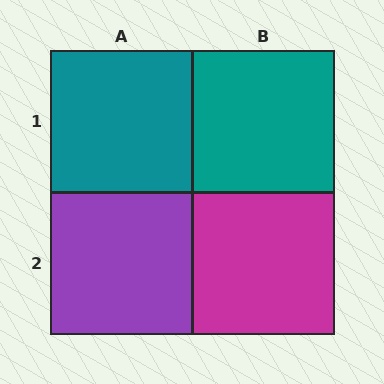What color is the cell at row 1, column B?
Teal.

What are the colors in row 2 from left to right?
Purple, magenta.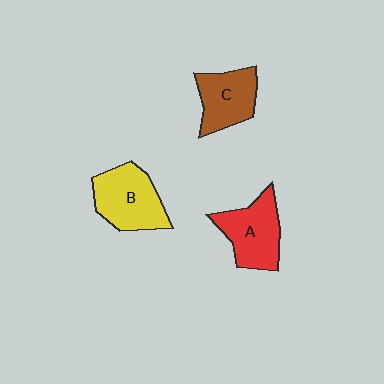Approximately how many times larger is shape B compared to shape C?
Approximately 1.2 times.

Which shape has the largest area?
Shape B (yellow).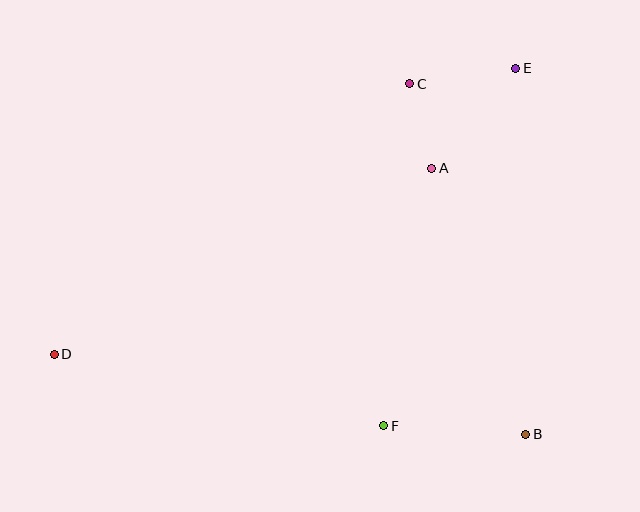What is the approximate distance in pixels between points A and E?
The distance between A and E is approximately 130 pixels.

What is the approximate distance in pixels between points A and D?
The distance between A and D is approximately 421 pixels.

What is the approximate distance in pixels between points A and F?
The distance between A and F is approximately 262 pixels.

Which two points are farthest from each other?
Points D and E are farthest from each other.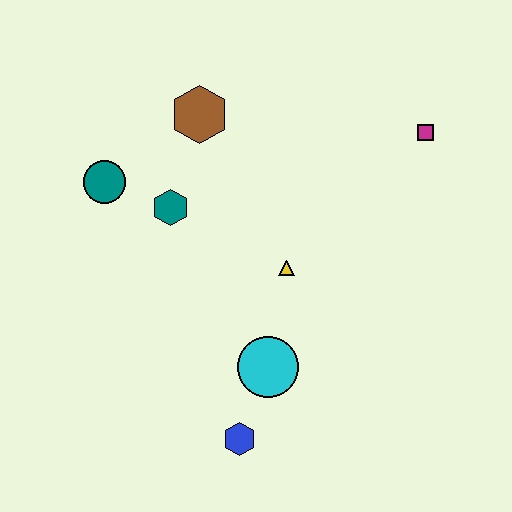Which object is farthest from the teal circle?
The magenta square is farthest from the teal circle.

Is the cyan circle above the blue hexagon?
Yes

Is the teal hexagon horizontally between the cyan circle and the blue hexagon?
No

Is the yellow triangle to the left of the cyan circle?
No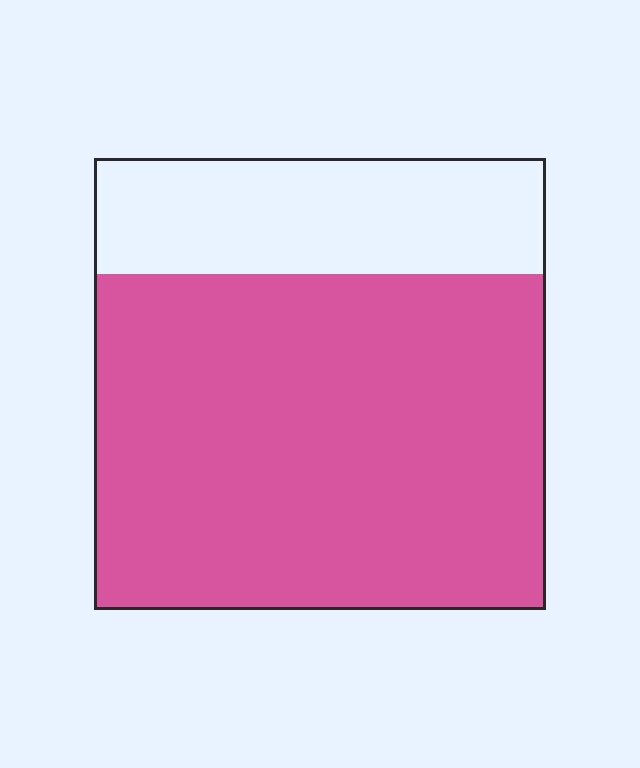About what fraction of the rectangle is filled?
About three quarters (3/4).